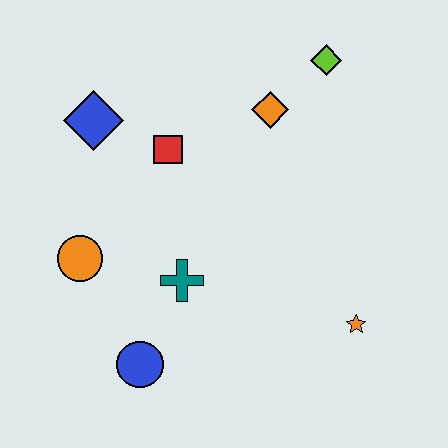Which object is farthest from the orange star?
The blue diamond is farthest from the orange star.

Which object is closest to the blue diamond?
The red square is closest to the blue diamond.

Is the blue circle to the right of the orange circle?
Yes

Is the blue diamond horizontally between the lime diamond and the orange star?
No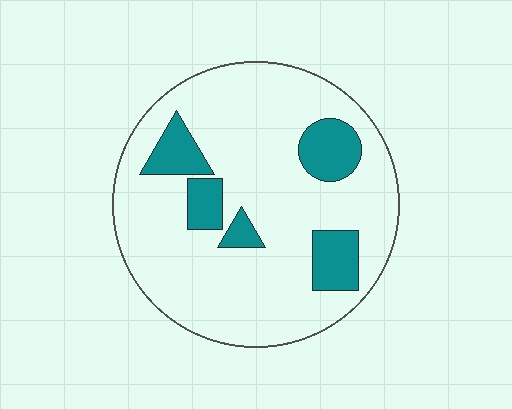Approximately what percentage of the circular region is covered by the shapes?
Approximately 20%.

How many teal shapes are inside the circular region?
5.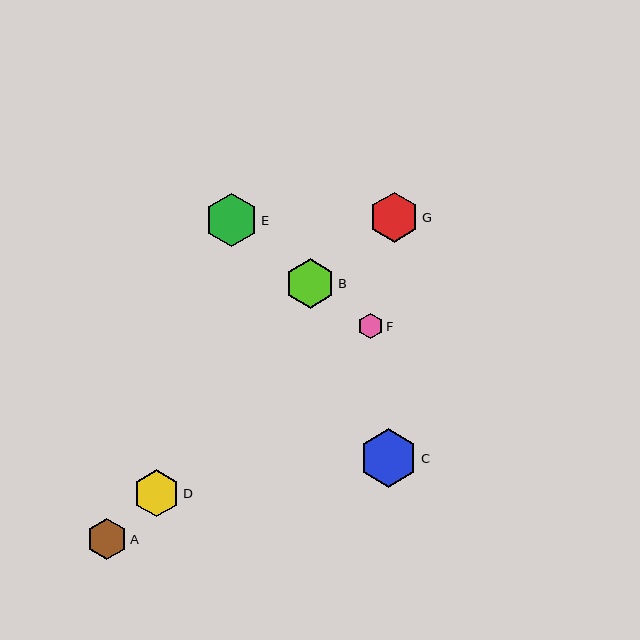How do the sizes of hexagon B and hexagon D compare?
Hexagon B and hexagon D are approximately the same size.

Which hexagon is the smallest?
Hexagon F is the smallest with a size of approximately 25 pixels.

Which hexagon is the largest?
Hexagon C is the largest with a size of approximately 58 pixels.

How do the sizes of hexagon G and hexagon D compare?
Hexagon G and hexagon D are approximately the same size.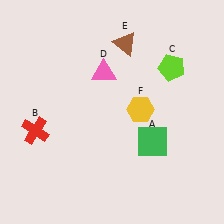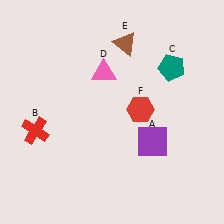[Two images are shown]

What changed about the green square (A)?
In Image 1, A is green. In Image 2, it changed to purple.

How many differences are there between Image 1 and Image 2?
There are 3 differences between the two images.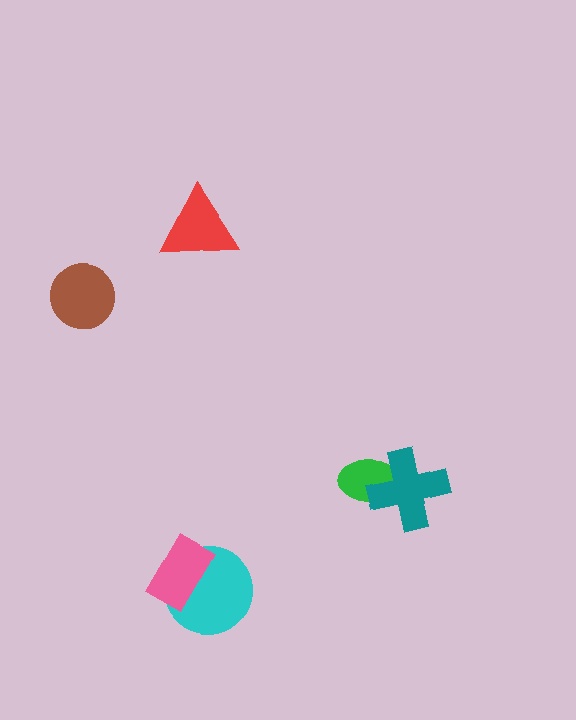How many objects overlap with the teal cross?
1 object overlaps with the teal cross.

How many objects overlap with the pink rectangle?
1 object overlaps with the pink rectangle.